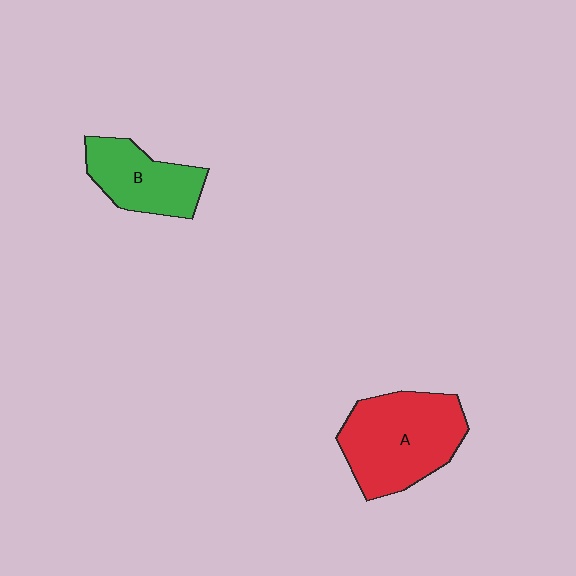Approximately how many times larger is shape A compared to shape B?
Approximately 1.5 times.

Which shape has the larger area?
Shape A (red).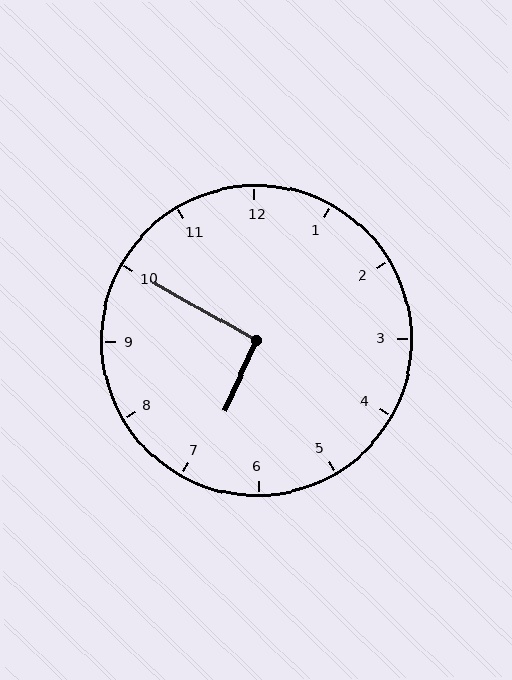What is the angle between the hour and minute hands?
Approximately 95 degrees.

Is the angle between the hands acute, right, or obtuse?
It is right.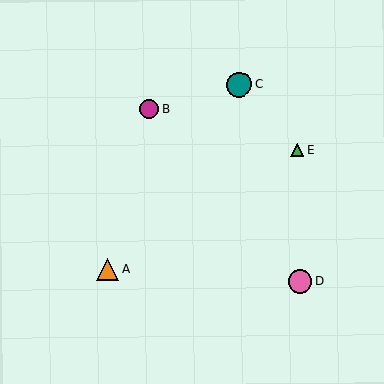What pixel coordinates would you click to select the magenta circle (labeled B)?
Click at (149, 109) to select the magenta circle B.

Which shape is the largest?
The teal circle (labeled C) is the largest.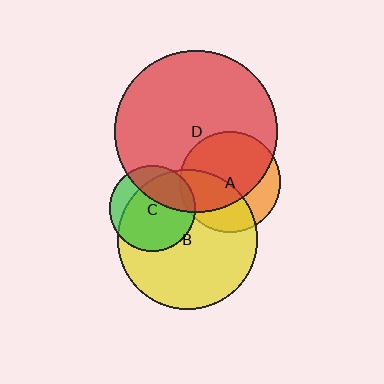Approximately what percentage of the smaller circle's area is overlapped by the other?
Approximately 35%.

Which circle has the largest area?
Circle D (red).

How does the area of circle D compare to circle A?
Approximately 2.6 times.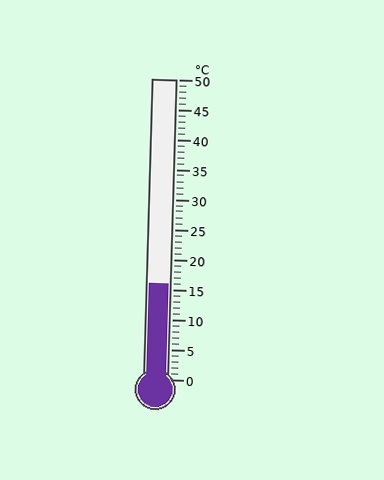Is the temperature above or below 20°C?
The temperature is below 20°C.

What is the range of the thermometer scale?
The thermometer scale ranges from 0°C to 50°C.